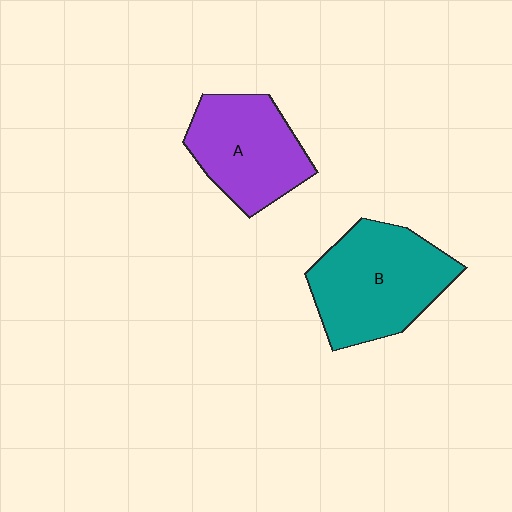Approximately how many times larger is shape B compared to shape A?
Approximately 1.2 times.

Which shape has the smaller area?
Shape A (purple).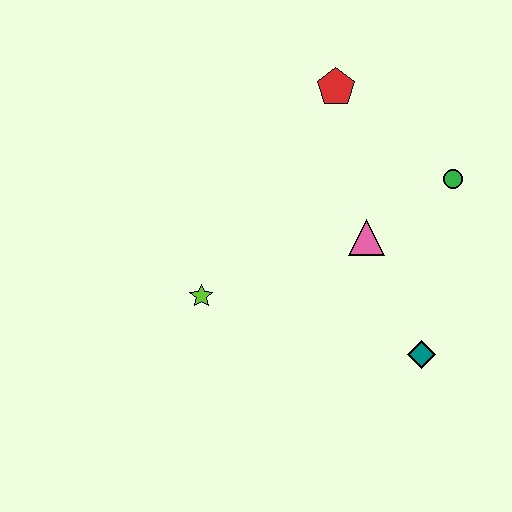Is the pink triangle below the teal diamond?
No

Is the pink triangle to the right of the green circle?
No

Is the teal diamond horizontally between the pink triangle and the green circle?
Yes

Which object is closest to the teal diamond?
The pink triangle is closest to the teal diamond.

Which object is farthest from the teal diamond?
The red pentagon is farthest from the teal diamond.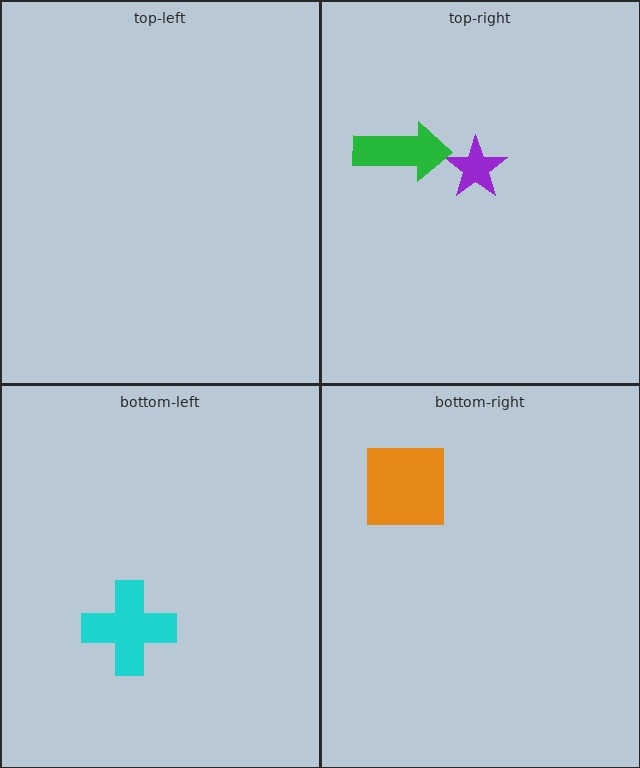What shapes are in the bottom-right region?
The orange square.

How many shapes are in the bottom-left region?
1.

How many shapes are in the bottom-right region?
1.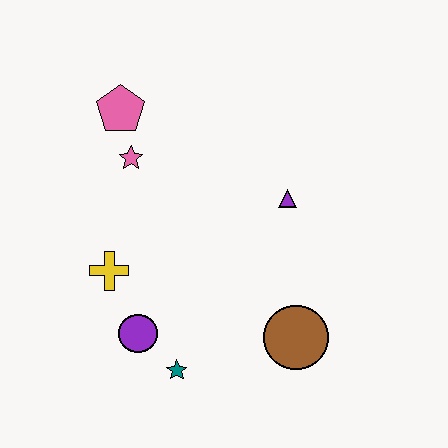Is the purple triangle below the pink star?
Yes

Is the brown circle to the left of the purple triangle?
No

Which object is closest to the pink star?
The pink pentagon is closest to the pink star.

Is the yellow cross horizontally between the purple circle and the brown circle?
No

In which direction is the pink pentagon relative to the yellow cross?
The pink pentagon is above the yellow cross.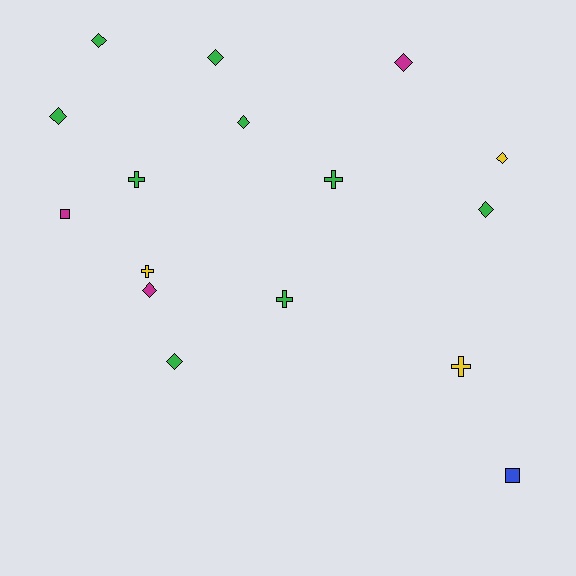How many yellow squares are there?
There are no yellow squares.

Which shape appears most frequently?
Diamond, with 9 objects.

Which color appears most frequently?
Green, with 9 objects.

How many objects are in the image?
There are 16 objects.